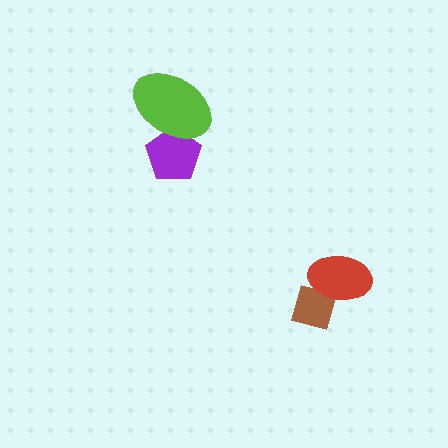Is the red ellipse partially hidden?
No, no other shape covers it.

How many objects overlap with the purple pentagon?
1 object overlaps with the purple pentagon.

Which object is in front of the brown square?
The red ellipse is in front of the brown square.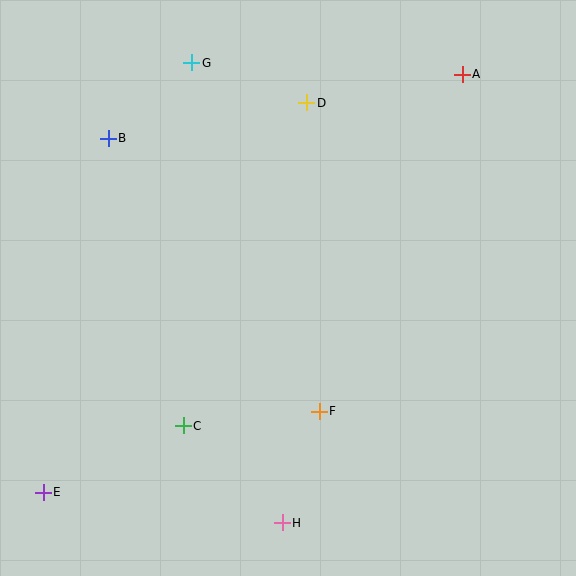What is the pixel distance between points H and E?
The distance between H and E is 241 pixels.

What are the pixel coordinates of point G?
Point G is at (192, 63).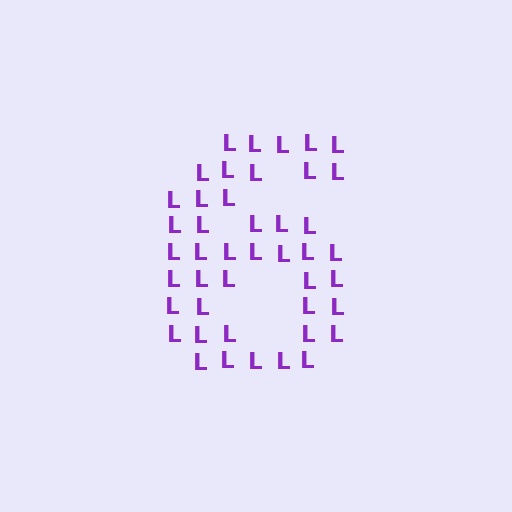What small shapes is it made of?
It is made of small letter L's.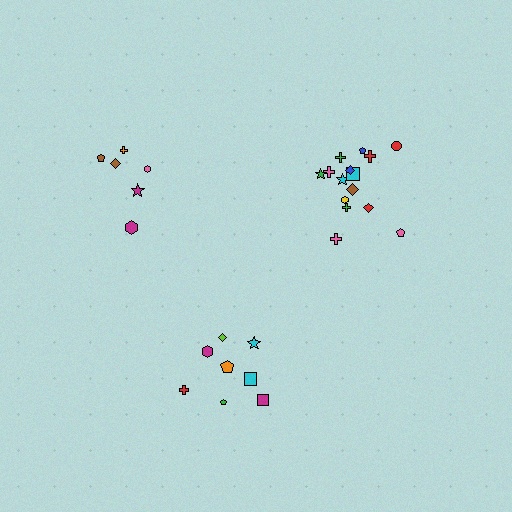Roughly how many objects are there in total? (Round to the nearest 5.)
Roughly 30 objects in total.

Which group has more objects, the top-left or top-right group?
The top-right group.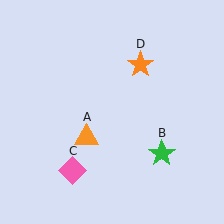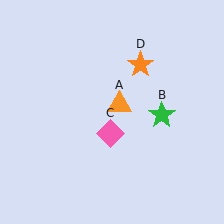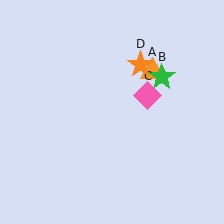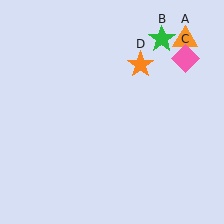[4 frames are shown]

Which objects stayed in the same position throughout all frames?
Orange star (object D) remained stationary.